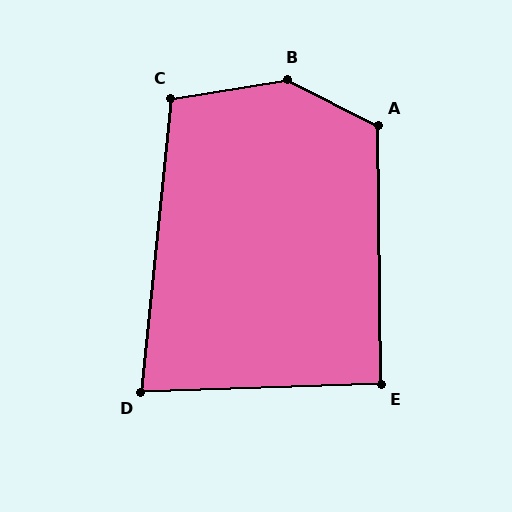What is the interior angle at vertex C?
Approximately 105 degrees (obtuse).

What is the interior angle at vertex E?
Approximately 91 degrees (approximately right).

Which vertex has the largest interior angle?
B, at approximately 144 degrees.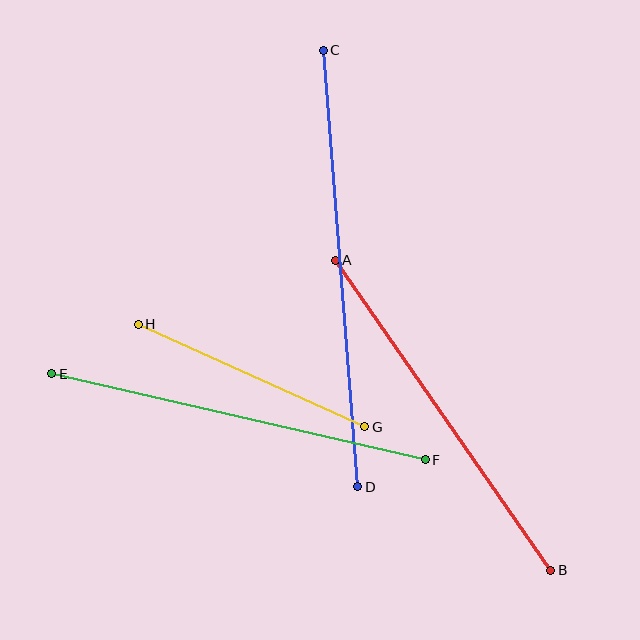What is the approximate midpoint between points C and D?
The midpoint is at approximately (341, 269) pixels.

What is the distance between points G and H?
The distance is approximately 249 pixels.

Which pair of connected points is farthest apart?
Points C and D are farthest apart.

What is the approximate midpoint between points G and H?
The midpoint is at approximately (252, 376) pixels.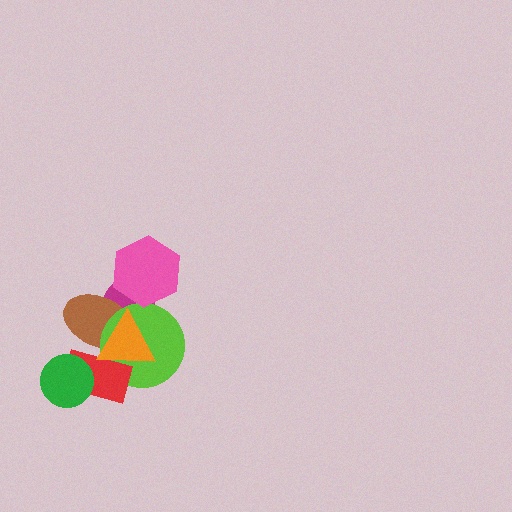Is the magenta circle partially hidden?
Yes, it is partially covered by another shape.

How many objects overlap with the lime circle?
4 objects overlap with the lime circle.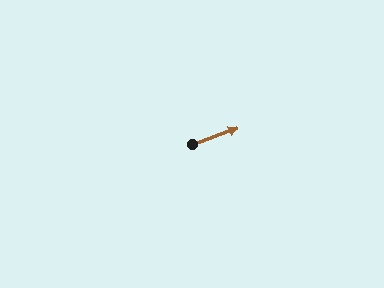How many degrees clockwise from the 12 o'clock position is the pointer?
Approximately 70 degrees.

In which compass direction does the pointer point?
East.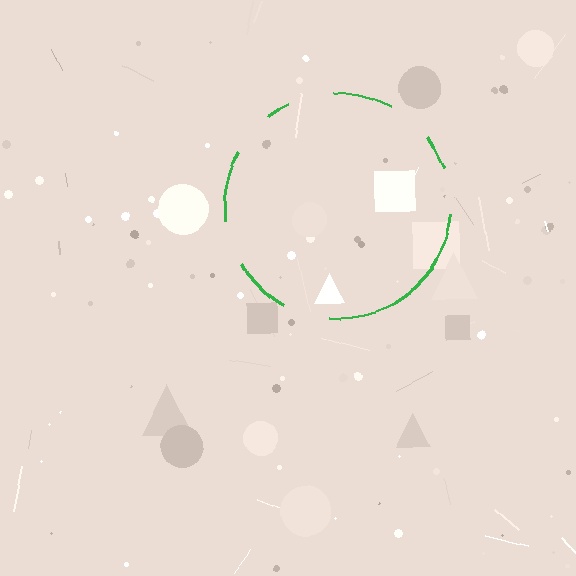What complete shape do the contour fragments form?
The contour fragments form a circle.